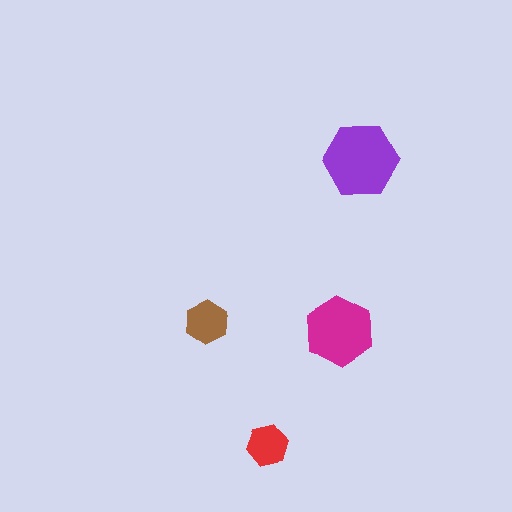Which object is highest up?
The purple hexagon is topmost.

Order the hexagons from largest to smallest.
the purple one, the magenta one, the brown one, the red one.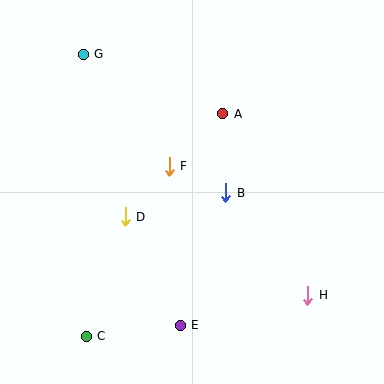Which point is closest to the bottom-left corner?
Point C is closest to the bottom-left corner.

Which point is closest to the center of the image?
Point B at (226, 193) is closest to the center.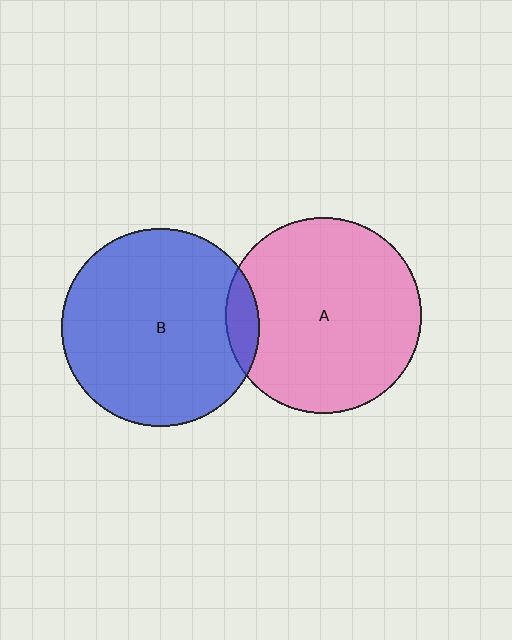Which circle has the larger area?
Circle B (blue).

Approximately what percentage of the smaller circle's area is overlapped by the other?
Approximately 10%.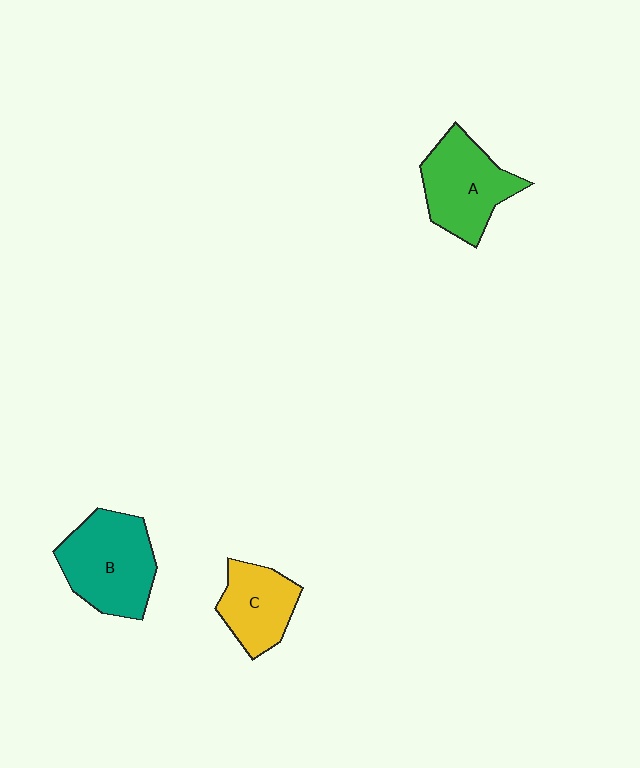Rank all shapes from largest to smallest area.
From largest to smallest: B (teal), A (green), C (yellow).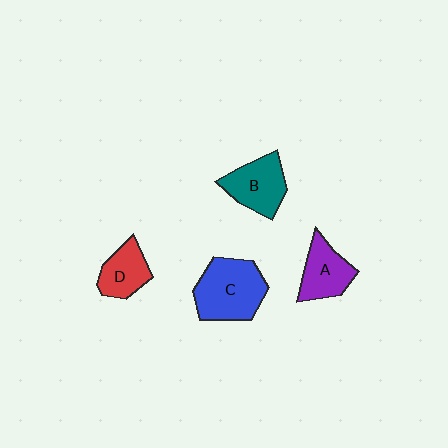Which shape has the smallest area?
Shape D (red).